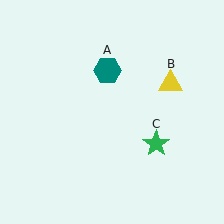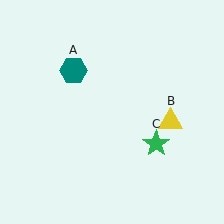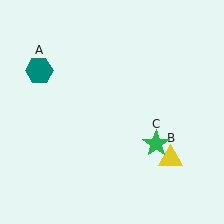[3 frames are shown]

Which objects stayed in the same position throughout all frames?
Green star (object C) remained stationary.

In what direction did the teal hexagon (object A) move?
The teal hexagon (object A) moved left.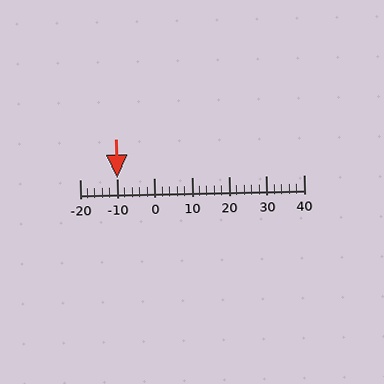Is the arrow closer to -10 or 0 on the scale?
The arrow is closer to -10.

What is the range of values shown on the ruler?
The ruler shows values from -20 to 40.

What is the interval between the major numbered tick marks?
The major tick marks are spaced 10 units apart.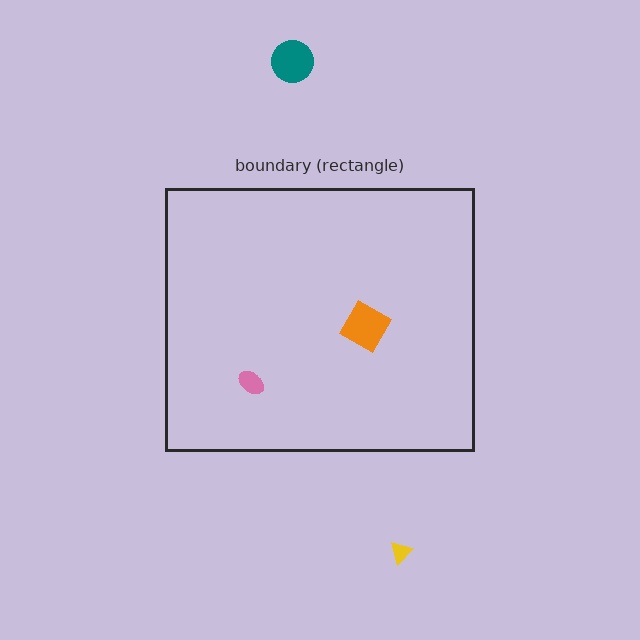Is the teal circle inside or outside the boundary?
Outside.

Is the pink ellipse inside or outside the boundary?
Inside.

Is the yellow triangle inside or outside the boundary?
Outside.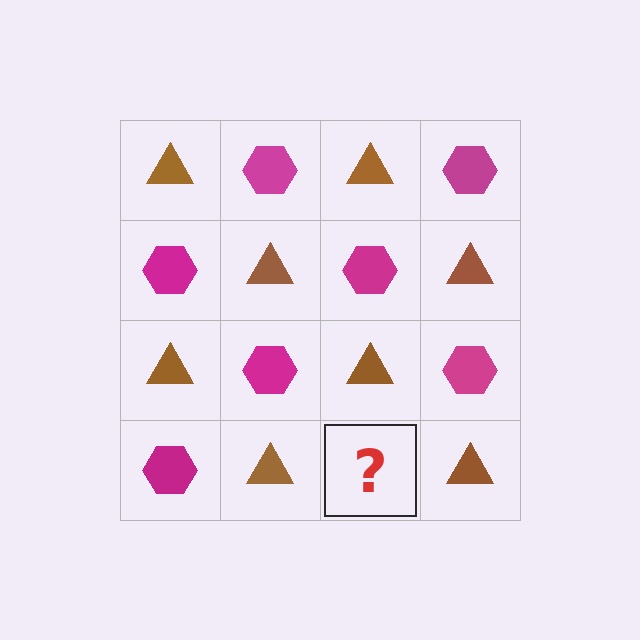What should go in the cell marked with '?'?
The missing cell should contain a magenta hexagon.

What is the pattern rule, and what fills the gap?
The rule is that it alternates brown triangle and magenta hexagon in a checkerboard pattern. The gap should be filled with a magenta hexagon.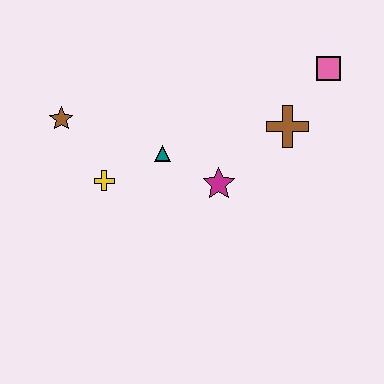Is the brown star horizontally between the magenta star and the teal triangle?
No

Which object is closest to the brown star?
The yellow cross is closest to the brown star.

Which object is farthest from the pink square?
The brown star is farthest from the pink square.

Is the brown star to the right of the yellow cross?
No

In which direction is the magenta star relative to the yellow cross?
The magenta star is to the right of the yellow cross.